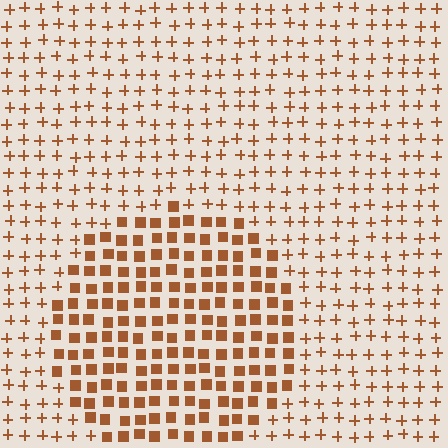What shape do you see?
I see a circle.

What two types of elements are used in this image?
The image uses squares inside the circle region and plus signs outside it.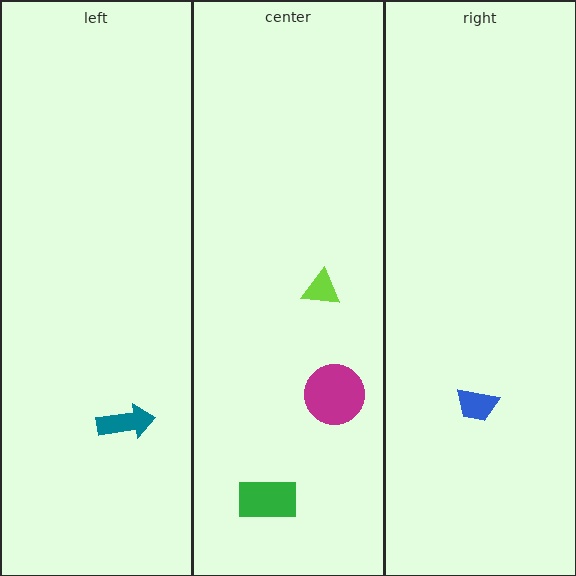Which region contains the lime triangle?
The center region.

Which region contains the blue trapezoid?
The right region.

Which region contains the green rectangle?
The center region.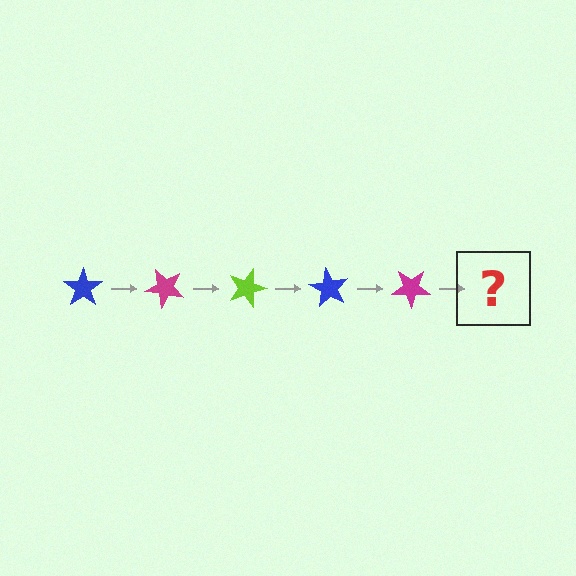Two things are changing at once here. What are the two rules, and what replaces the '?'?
The two rules are that it rotates 45 degrees each step and the color cycles through blue, magenta, and lime. The '?' should be a lime star, rotated 225 degrees from the start.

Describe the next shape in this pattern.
It should be a lime star, rotated 225 degrees from the start.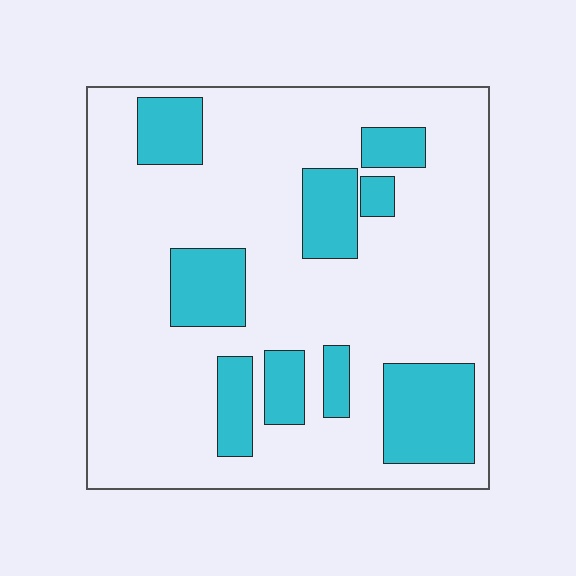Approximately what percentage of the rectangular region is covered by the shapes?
Approximately 25%.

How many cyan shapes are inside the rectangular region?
9.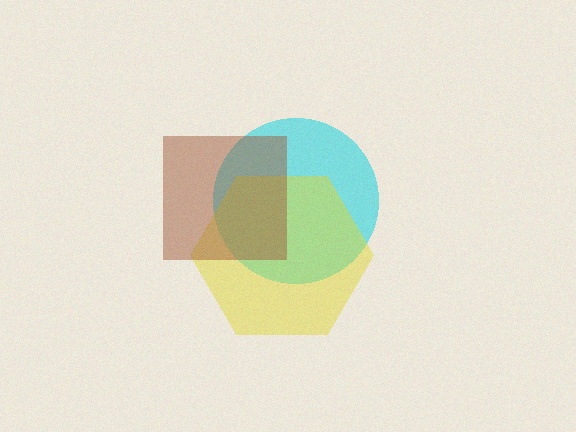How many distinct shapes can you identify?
There are 3 distinct shapes: a cyan circle, a yellow hexagon, a brown square.